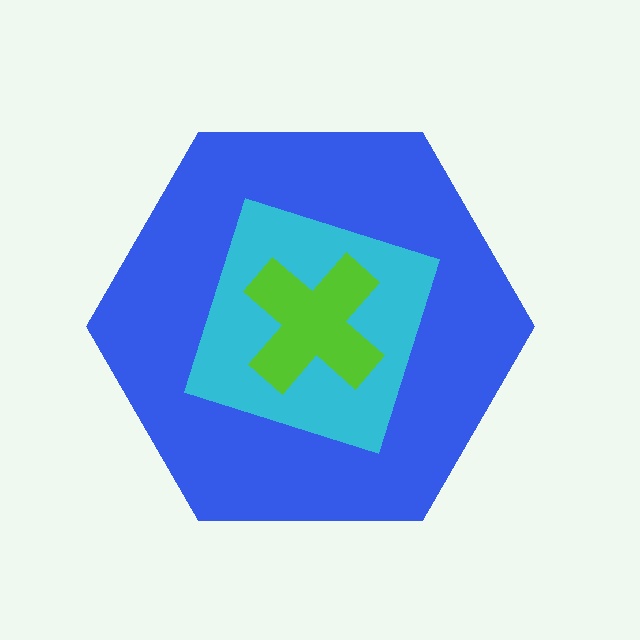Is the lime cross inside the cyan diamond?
Yes.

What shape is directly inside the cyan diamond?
The lime cross.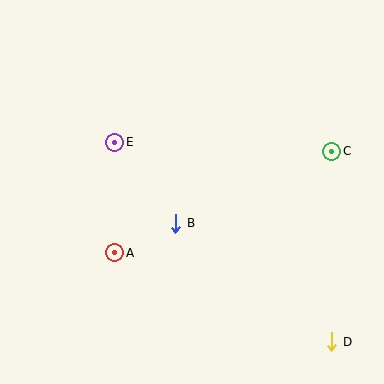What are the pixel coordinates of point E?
Point E is at (115, 142).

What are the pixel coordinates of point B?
Point B is at (176, 223).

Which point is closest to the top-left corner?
Point E is closest to the top-left corner.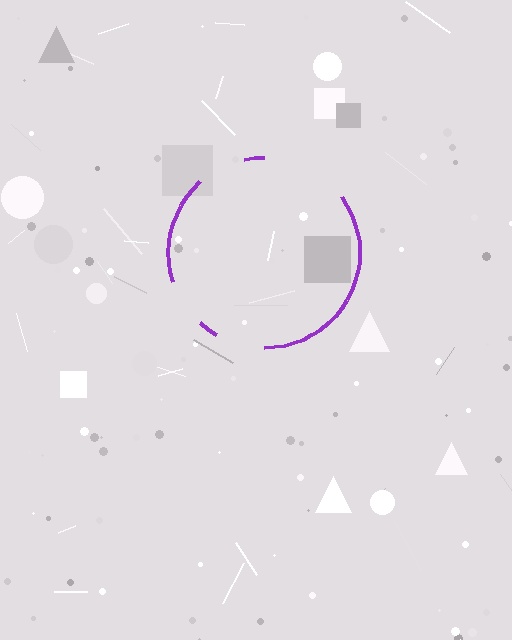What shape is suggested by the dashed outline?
The dashed outline suggests a circle.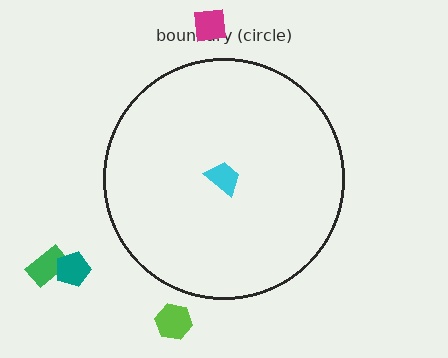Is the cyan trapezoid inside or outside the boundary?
Inside.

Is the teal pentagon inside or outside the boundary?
Outside.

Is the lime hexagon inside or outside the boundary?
Outside.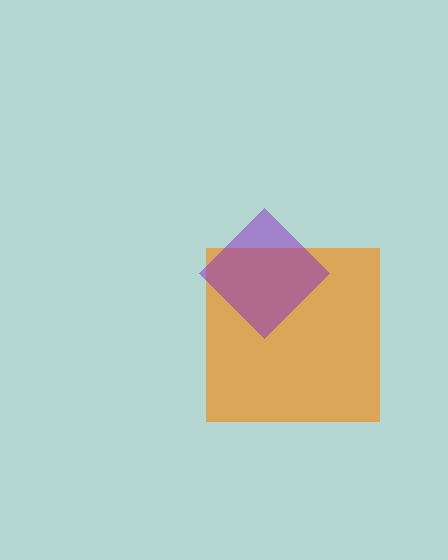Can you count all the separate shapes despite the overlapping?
Yes, there are 2 separate shapes.